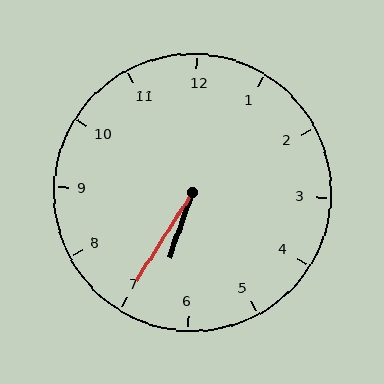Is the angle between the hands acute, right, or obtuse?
It is acute.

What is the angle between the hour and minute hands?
Approximately 12 degrees.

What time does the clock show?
6:35.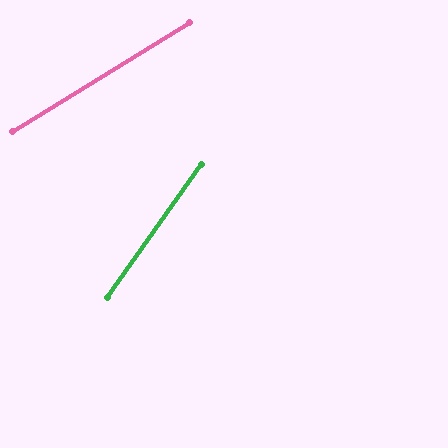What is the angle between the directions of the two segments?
Approximately 23 degrees.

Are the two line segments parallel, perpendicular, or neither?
Neither parallel nor perpendicular — they differ by about 23°.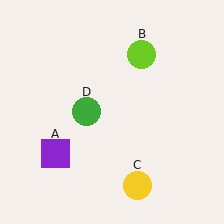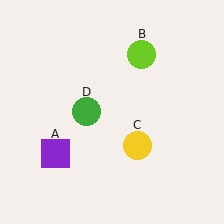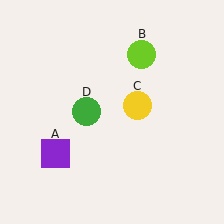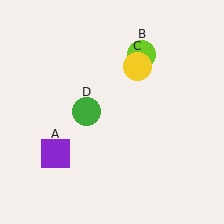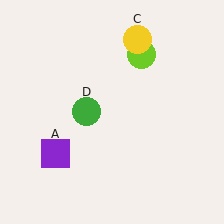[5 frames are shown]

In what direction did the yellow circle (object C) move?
The yellow circle (object C) moved up.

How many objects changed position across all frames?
1 object changed position: yellow circle (object C).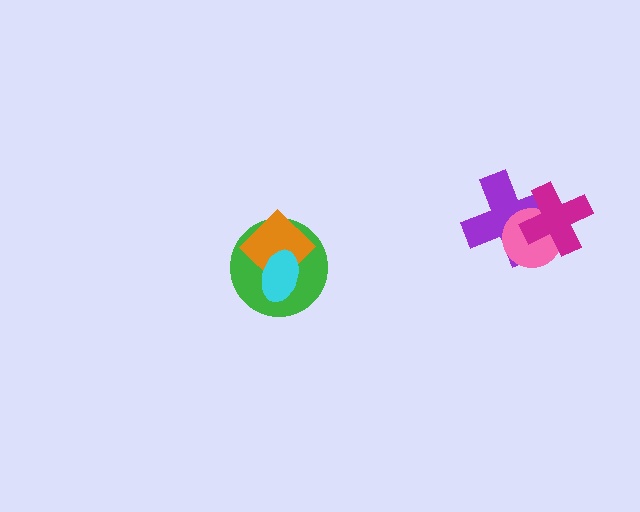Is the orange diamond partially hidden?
Yes, it is partially covered by another shape.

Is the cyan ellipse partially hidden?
No, no other shape covers it.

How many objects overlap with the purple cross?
2 objects overlap with the purple cross.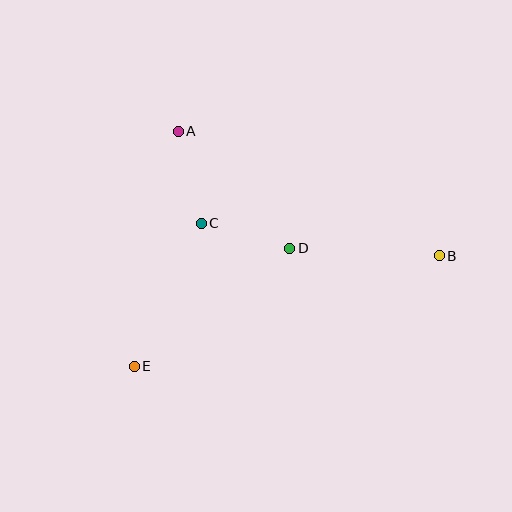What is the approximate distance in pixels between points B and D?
The distance between B and D is approximately 150 pixels.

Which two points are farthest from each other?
Points B and E are farthest from each other.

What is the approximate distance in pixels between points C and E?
The distance between C and E is approximately 158 pixels.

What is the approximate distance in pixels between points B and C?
The distance between B and C is approximately 241 pixels.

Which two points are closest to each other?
Points C and D are closest to each other.